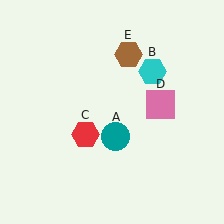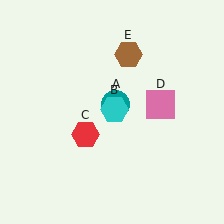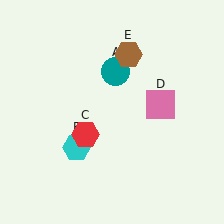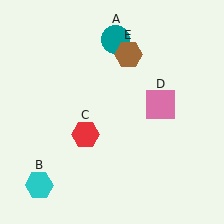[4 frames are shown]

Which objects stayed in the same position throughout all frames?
Red hexagon (object C) and pink square (object D) and brown hexagon (object E) remained stationary.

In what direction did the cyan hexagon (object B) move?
The cyan hexagon (object B) moved down and to the left.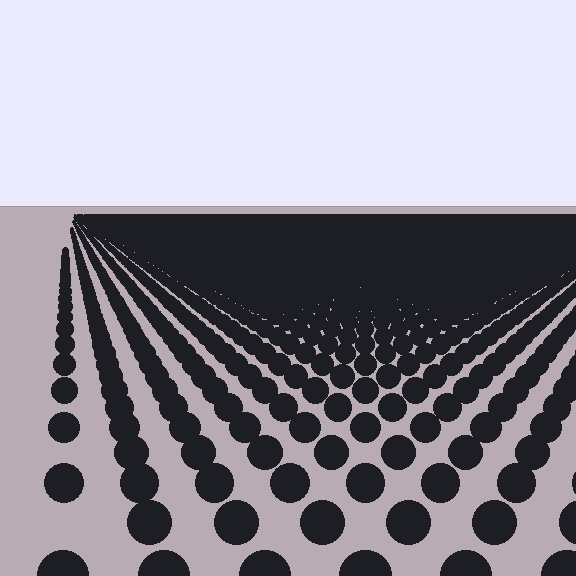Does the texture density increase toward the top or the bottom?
Density increases toward the top.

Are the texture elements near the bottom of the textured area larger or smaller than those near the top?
Larger. Near the bottom, elements are closer to the viewer and appear at a bigger on-screen size.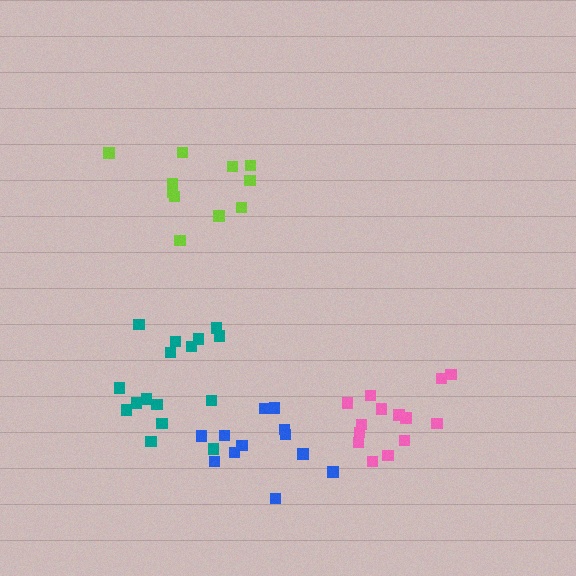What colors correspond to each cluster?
The clusters are colored: pink, blue, teal, lime.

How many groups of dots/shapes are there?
There are 4 groups.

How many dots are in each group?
Group 1: 14 dots, Group 2: 12 dots, Group 3: 16 dots, Group 4: 11 dots (53 total).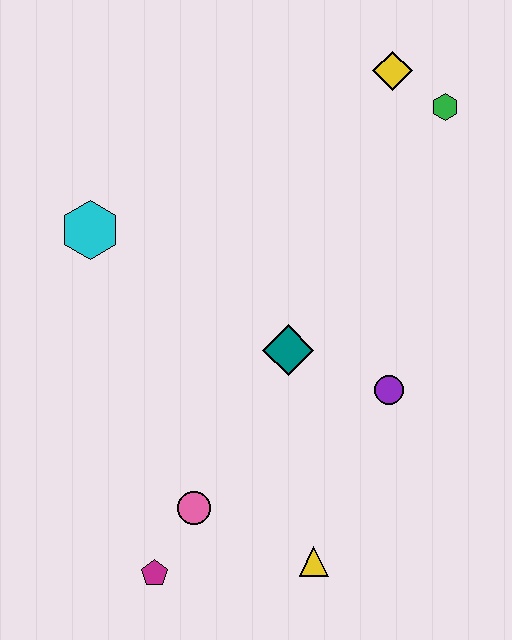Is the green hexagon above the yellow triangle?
Yes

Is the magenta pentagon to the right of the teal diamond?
No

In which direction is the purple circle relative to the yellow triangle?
The purple circle is above the yellow triangle.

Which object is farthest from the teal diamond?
The yellow diamond is farthest from the teal diamond.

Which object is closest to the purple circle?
The teal diamond is closest to the purple circle.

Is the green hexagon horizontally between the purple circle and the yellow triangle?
No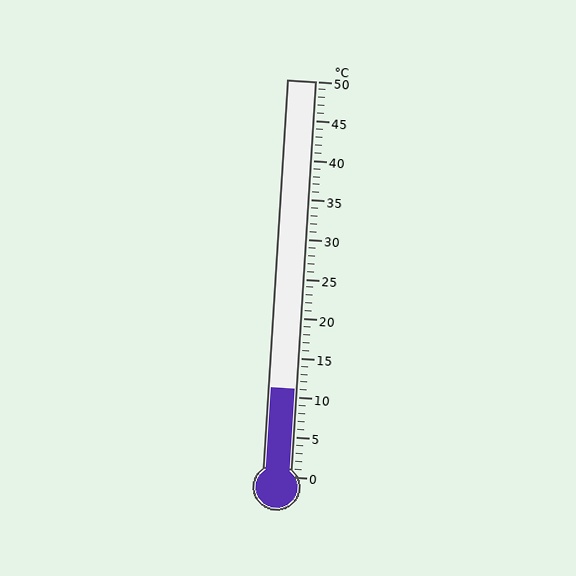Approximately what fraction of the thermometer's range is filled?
The thermometer is filled to approximately 20% of its range.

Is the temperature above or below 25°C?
The temperature is below 25°C.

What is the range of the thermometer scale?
The thermometer scale ranges from 0°C to 50°C.